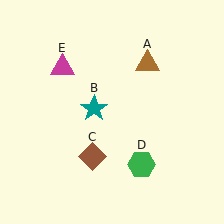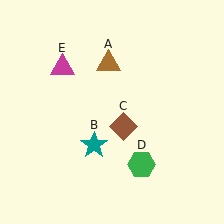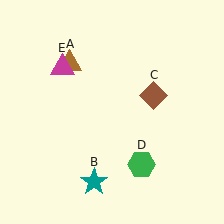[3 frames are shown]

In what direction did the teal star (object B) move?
The teal star (object B) moved down.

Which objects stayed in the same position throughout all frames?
Green hexagon (object D) and magenta triangle (object E) remained stationary.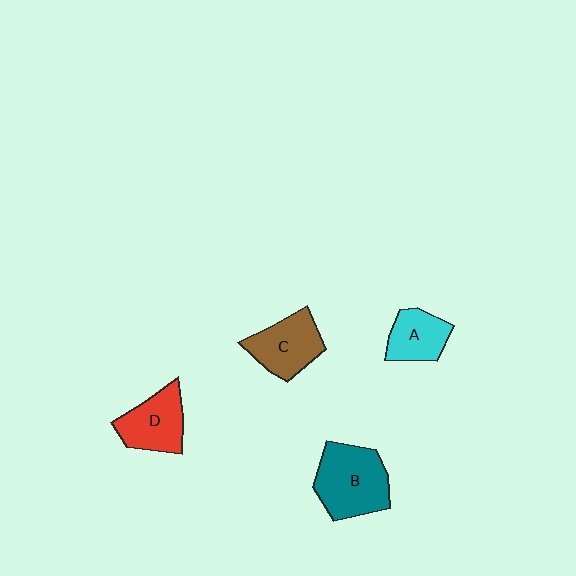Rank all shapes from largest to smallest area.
From largest to smallest: B (teal), C (brown), D (red), A (cyan).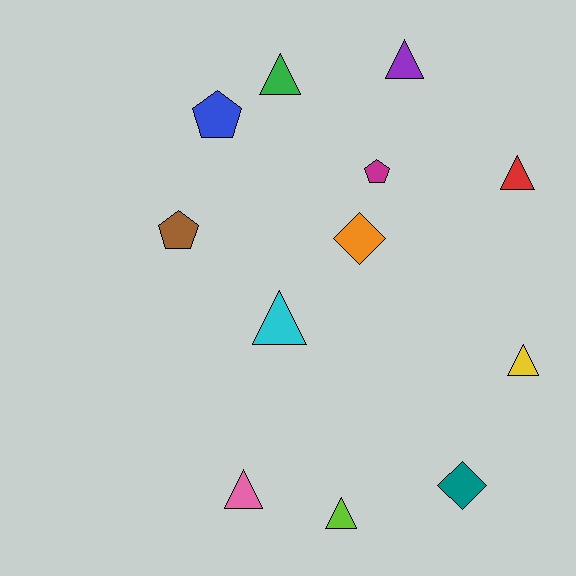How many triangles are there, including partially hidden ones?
There are 7 triangles.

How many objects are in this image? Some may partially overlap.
There are 12 objects.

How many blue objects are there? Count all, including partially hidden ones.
There is 1 blue object.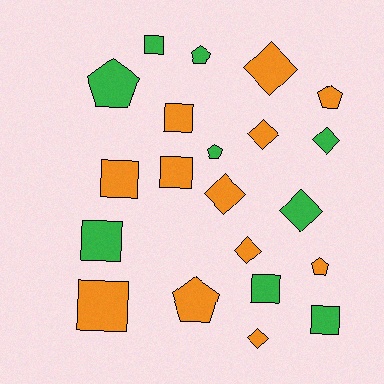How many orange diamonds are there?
There are 5 orange diamonds.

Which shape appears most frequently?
Square, with 8 objects.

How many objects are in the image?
There are 21 objects.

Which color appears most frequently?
Orange, with 12 objects.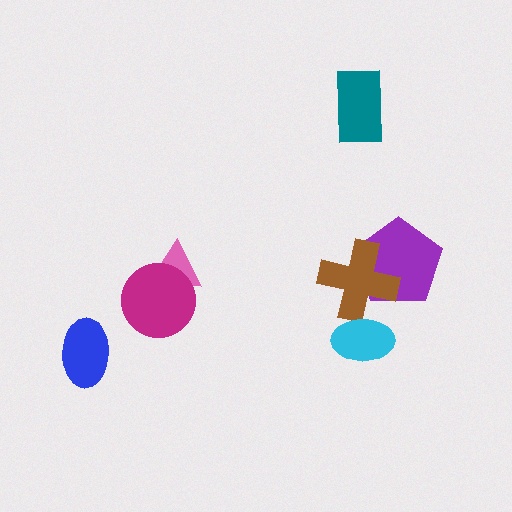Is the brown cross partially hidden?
Yes, it is partially covered by another shape.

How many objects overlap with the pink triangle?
1 object overlaps with the pink triangle.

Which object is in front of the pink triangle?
The magenta circle is in front of the pink triangle.